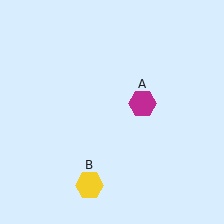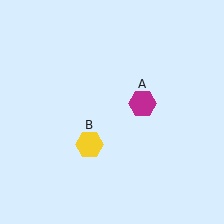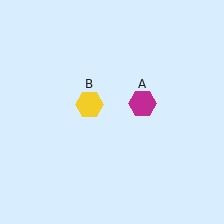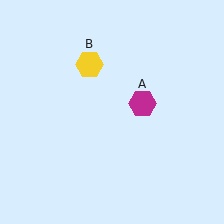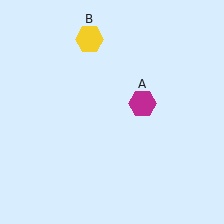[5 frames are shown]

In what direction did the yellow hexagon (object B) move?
The yellow hexagon (object B) moved up.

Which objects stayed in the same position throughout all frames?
Magenta hexagon (object A) remained stationary.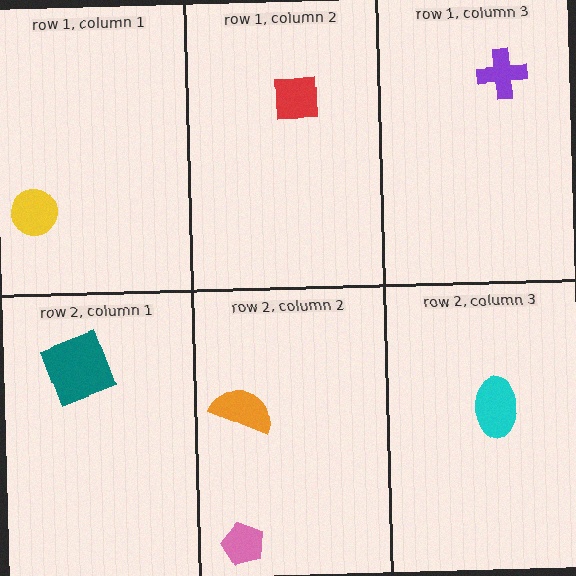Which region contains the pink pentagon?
The row 2, column 2 region.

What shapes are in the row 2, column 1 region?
The teal square.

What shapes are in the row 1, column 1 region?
The yellow circle.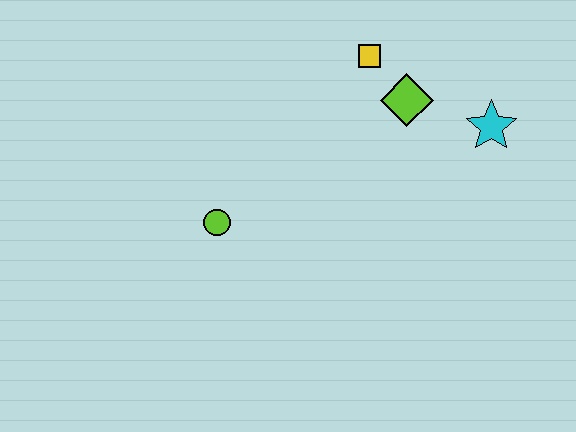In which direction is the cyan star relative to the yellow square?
The cyan star is to the right of the yellow square.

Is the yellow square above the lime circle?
Yes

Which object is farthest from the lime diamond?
The lime circle is farthest from the lime diamond.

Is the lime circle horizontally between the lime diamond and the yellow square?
No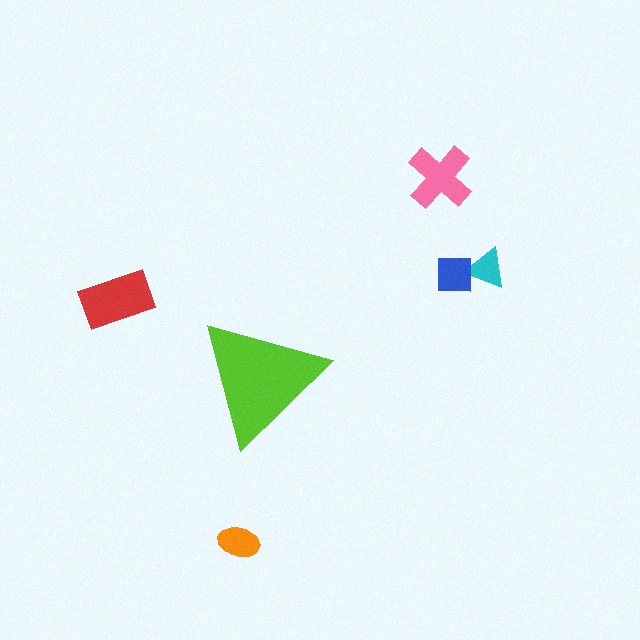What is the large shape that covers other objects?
A lime triangle.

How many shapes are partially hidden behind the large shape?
0 shapes are partially hidden.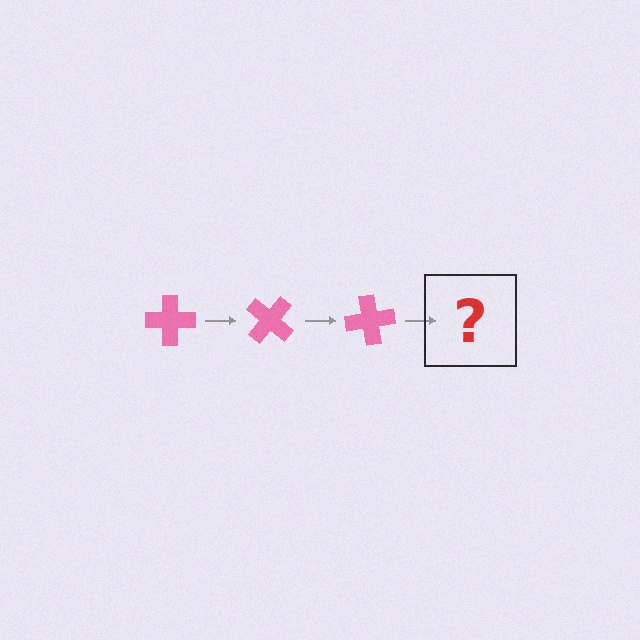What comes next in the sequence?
The next element should be a pink cross rotated 120 degrees.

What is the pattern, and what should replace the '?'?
The pattern is that the cross rotates 40 degrees each step. The '?' should be a pink cross rotated 120 degrees.